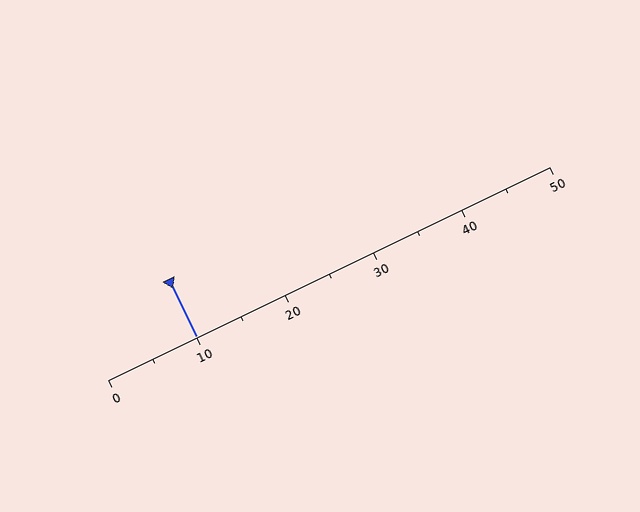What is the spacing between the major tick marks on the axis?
The major ticks are spaced 10 apart.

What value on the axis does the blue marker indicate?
The marker indicates approximately 10.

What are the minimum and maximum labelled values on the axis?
The axis runs from 0 to 50.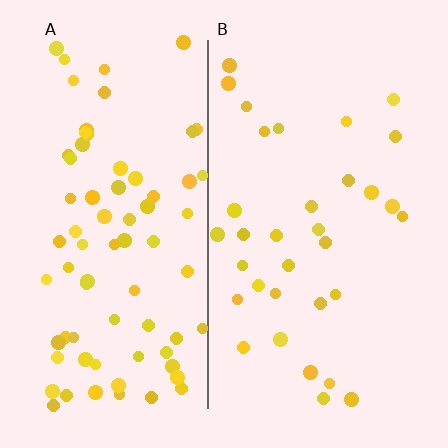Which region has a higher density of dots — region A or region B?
A (the left).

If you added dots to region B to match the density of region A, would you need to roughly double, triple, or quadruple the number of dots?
Approximately double.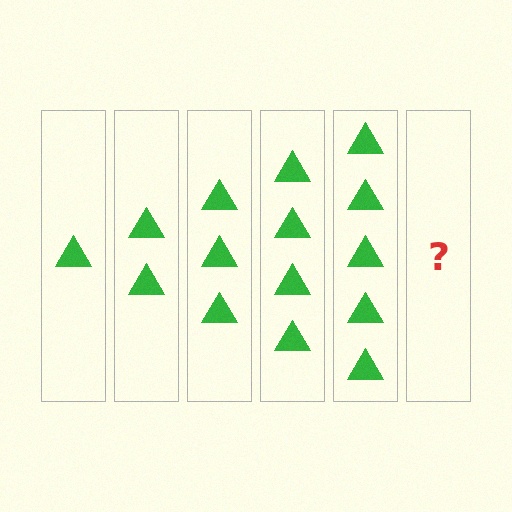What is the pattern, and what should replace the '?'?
The pattern is that each step adds one more triangle. The '?' should be 6 triangles.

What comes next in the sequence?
The next element should be 6 triangles.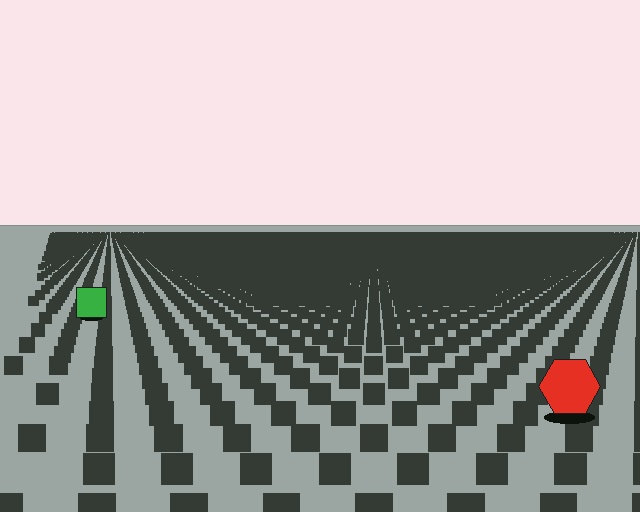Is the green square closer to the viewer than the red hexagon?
No. The red hexagon is closer — you can tell from the texture gradient: the ground texture is coarser near it.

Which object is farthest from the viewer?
The green square is farthest from the viewer. It appears smaller and the ground texture around it is denser.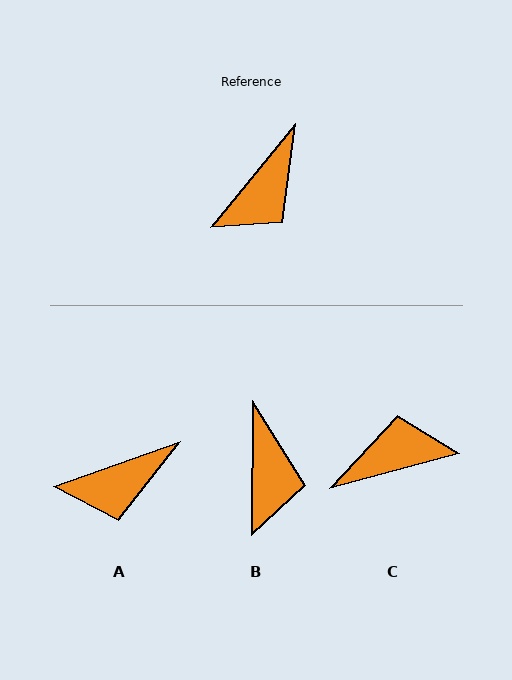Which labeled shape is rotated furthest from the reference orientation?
C, about 144 degrees away.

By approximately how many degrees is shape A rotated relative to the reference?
Approximately 31 degrees clockwise.